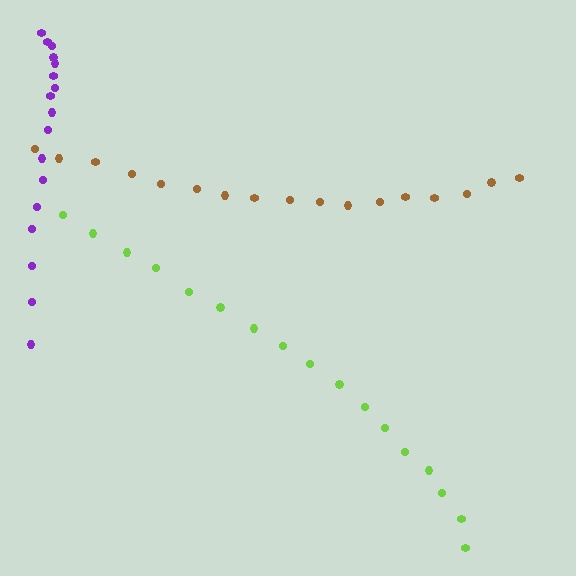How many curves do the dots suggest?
There are 3 distinct paths.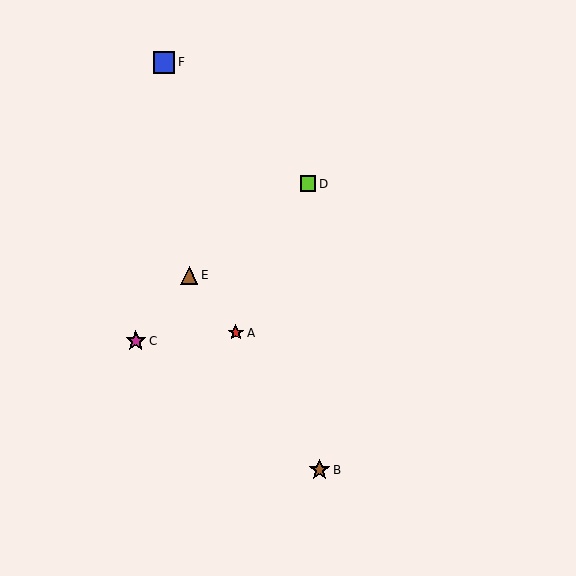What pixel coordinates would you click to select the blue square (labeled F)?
Click at (164, 62) to select the blue square F.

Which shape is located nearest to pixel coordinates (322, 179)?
The lime square (labeled D) at (308, 184) is nearest to that location.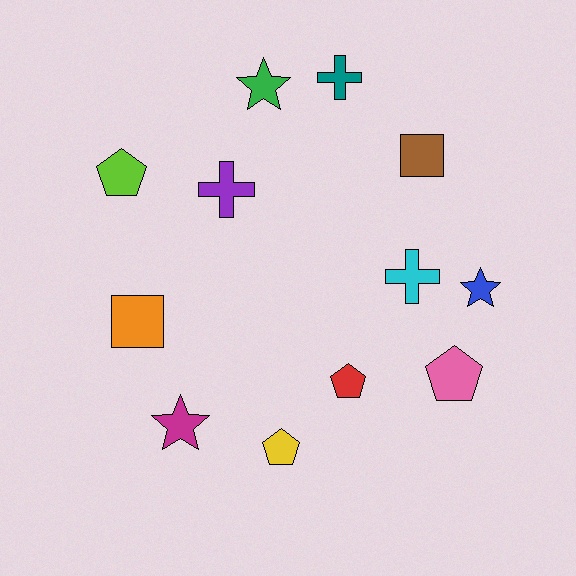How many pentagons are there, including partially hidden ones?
There are 4 pentagons.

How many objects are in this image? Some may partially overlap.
There are 12 objects.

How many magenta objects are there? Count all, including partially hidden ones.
There is 1 magenta object.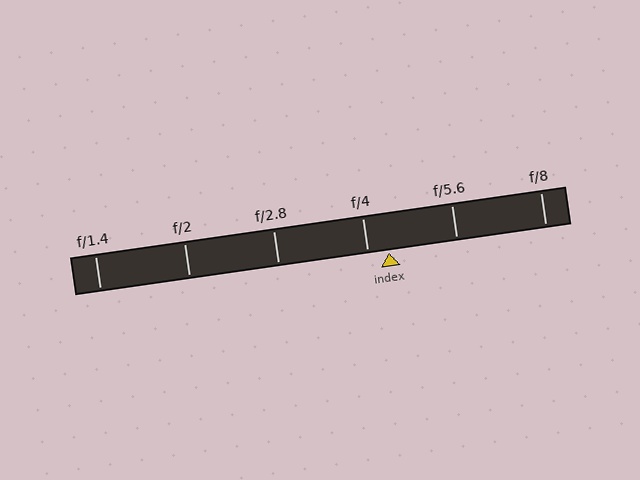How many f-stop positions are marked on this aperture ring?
There are 6 f-stop positions marked.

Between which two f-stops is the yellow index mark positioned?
The index mark is between f/4 and f/5.6.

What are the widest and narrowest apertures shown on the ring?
The widest aperture shown is f/1.4 and the narrowest is f/8.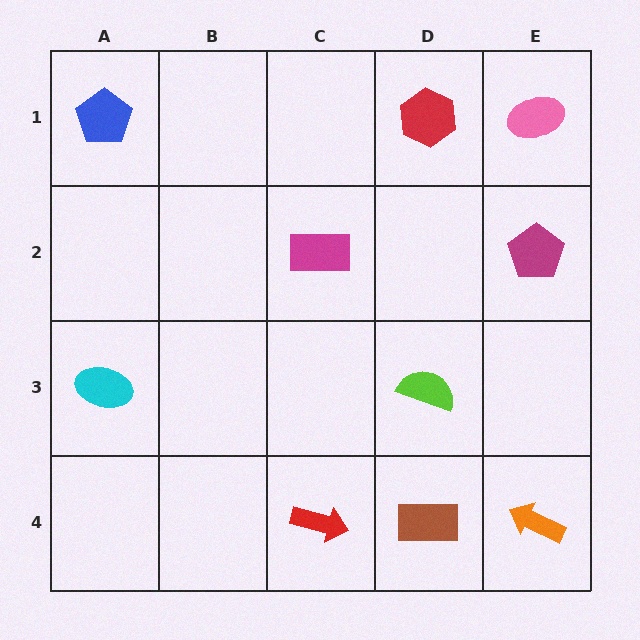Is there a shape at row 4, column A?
No, that cell is empty.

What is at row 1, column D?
A red hexagon.